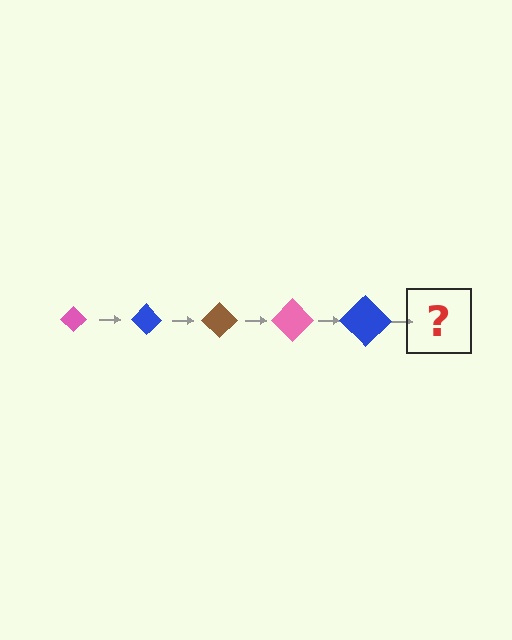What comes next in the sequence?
The next element should be a brown diamond, larger than the previous one.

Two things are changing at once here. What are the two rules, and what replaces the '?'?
The two rules are that the diamond grows larger each step and the color cycles through pink, blue, and brown. The '?' should be a brown diamond, larger than the previous one.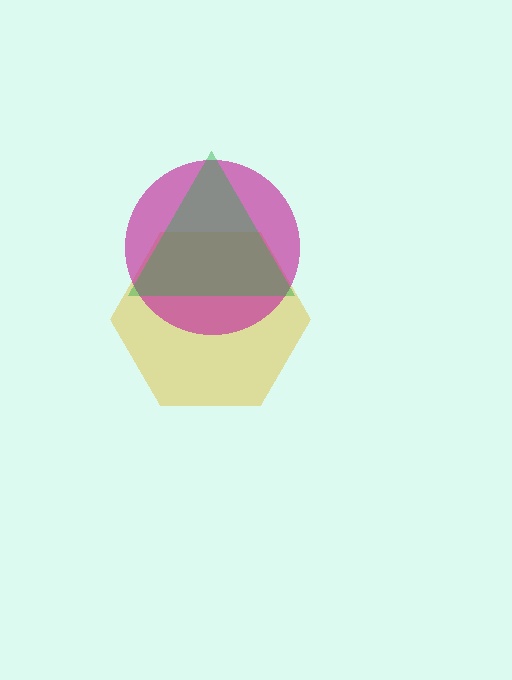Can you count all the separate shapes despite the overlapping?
Yes, there are 3 separate shapes.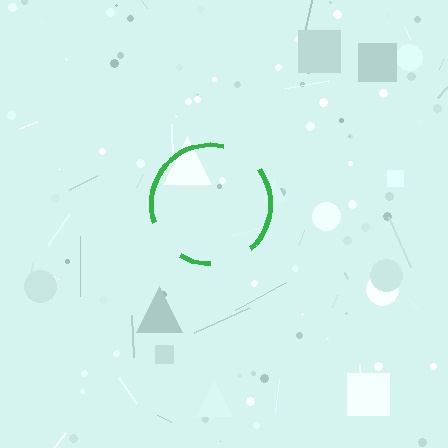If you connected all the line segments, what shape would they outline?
They would outline a circle.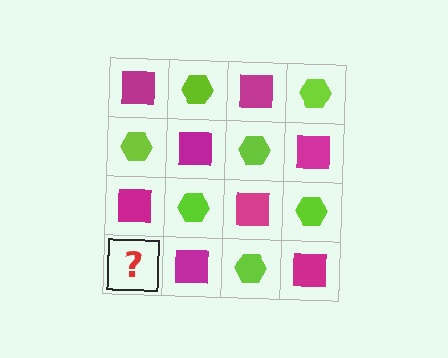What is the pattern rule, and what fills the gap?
The rule is that it alternates magenta square and lime hexagon in a checkerboard pattern. The gap should be filled with a lime hexagon.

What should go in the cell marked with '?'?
The missing cell should contain a lime hexagon.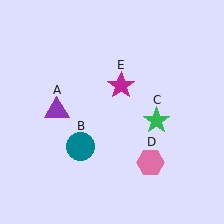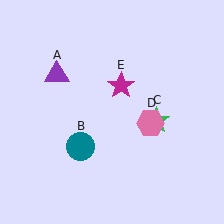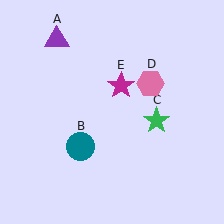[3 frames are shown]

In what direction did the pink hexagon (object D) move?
The pink hexagon (object D) moved up.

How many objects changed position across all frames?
2 objects changed position: purple triangle (object A), pink hexagon (object D).